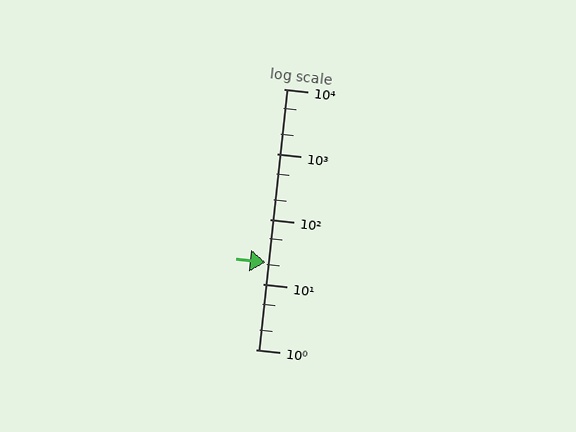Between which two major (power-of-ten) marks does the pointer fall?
The pointer is between 10 and 100.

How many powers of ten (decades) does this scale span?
The scale spans 4 decades, from 1 to 10000.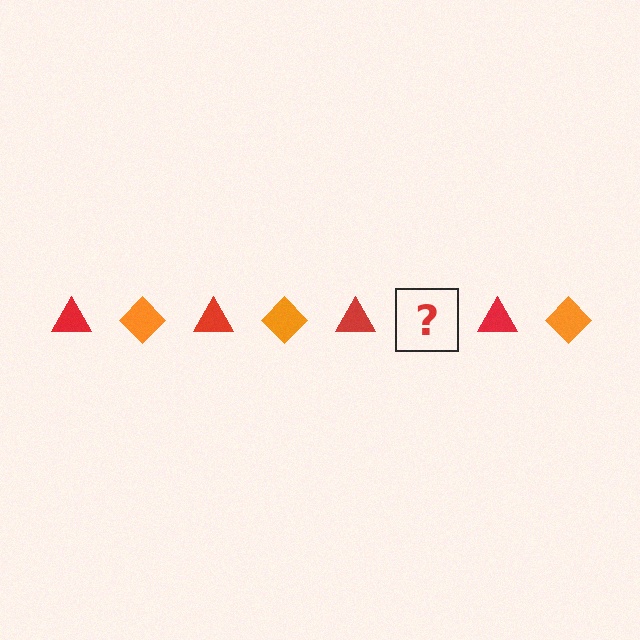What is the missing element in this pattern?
The missing element is an orange diamond.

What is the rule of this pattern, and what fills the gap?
The rule is that the pattern alternates between red triangle and orange diamond. The gap should be filled with an orange diamond.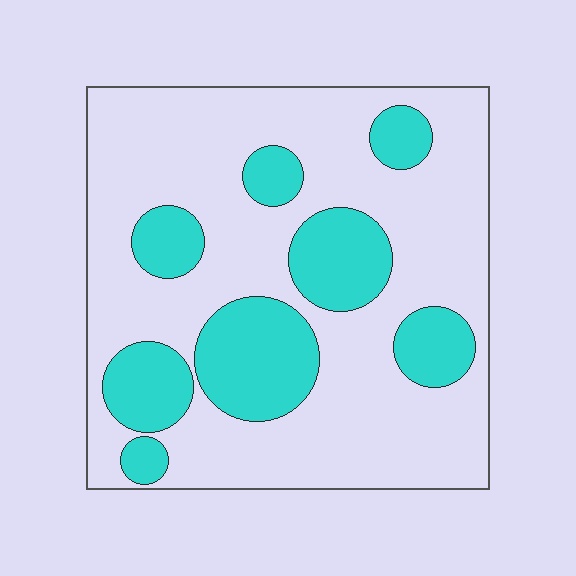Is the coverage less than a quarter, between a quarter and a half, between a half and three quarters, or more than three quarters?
Between a quarter and a half.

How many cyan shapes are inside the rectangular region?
8.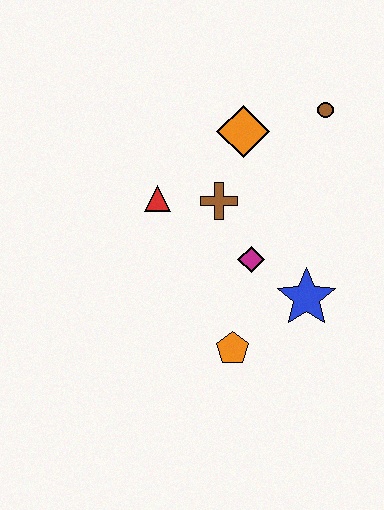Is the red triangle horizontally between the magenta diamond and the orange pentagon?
No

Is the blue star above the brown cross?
No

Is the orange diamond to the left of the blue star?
Yes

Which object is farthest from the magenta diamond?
The brown circle is farthest from the magenta diamond.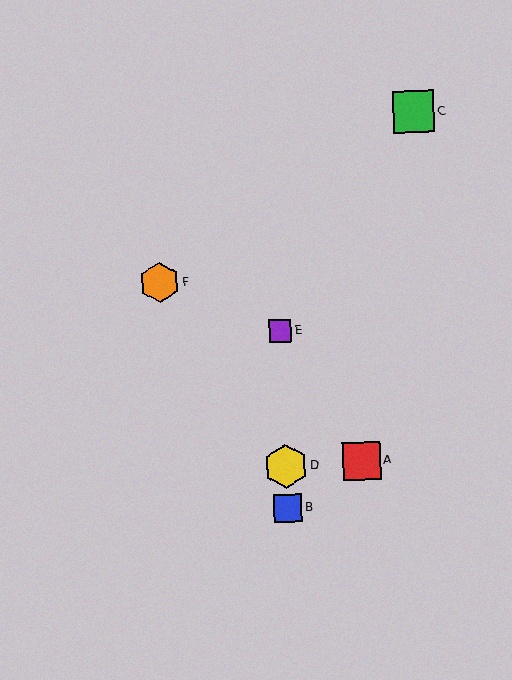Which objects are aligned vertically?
Objects B, D, E are aligned vertically.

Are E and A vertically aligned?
No, E is at x≈280 and A is at x≈362.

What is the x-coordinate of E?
Object E is at x≈280.